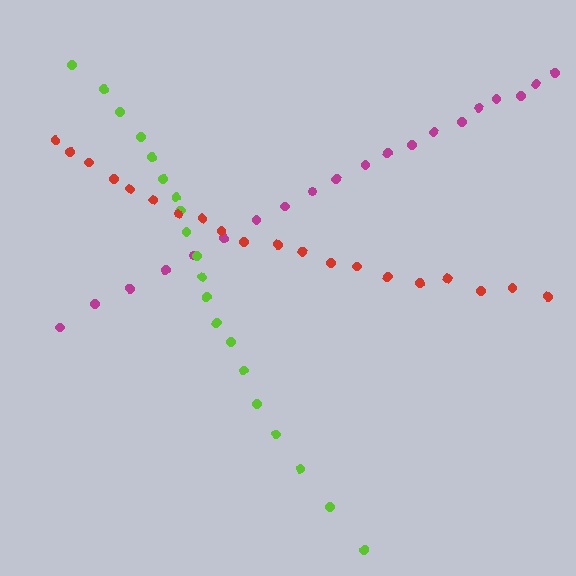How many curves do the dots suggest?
There are 3 distinct paths.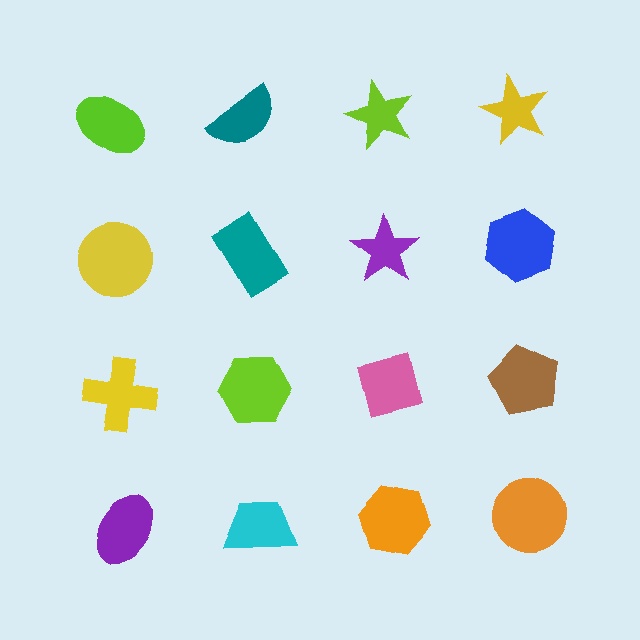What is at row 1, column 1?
A lime ellipse.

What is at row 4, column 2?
A cyan trapezoid.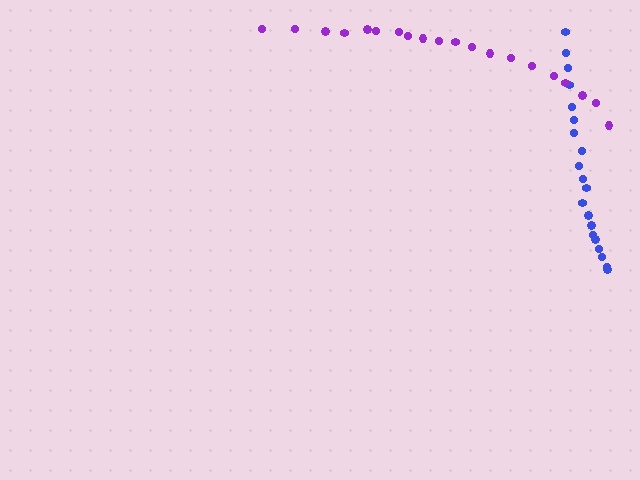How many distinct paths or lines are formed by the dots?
There are 2 distinct paths.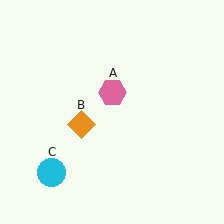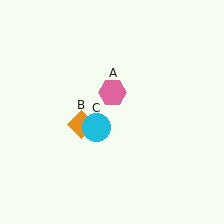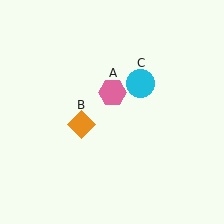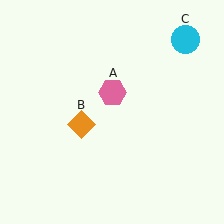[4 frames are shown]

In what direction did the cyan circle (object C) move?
The cyan circle (object C) moved up and to the right.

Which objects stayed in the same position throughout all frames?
Pink hexagon (object A) and orange diamond (object B) remained stationary.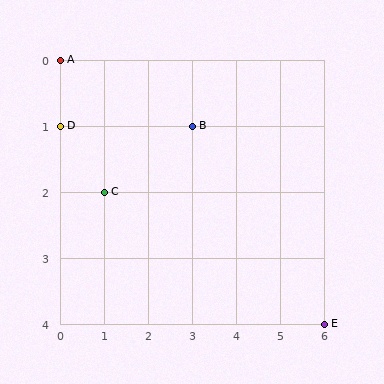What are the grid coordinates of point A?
Point A is at grid coordinates (0, 0).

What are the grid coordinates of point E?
Point E is at grid coordinates (6, 4).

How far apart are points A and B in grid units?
Points A and B are 3 columns and 1 row apart (about 3.2 grid units diagonally).